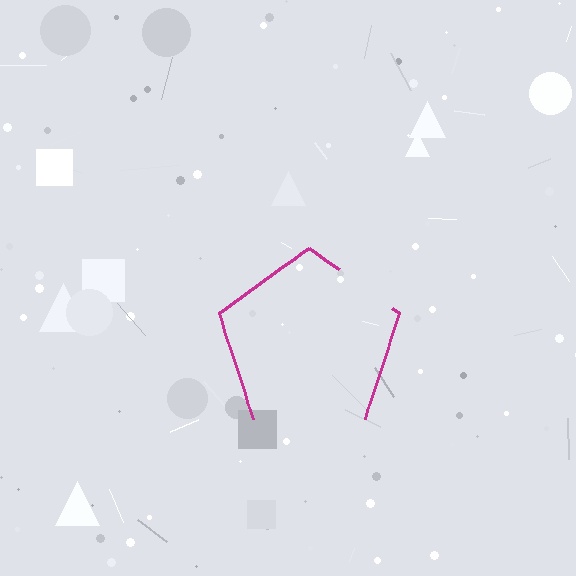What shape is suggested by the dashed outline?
The dashed outline suggests a pentagon.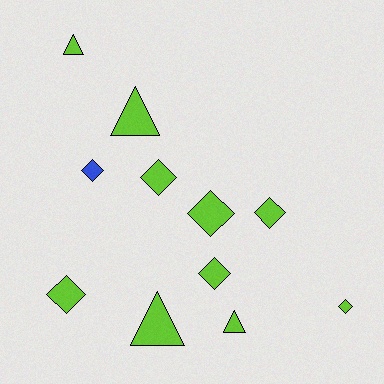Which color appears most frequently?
Lime, with 10 objects.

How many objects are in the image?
There are 11 objects.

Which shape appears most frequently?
Diamond, with 7 objects.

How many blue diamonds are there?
There is 1 blue diamond.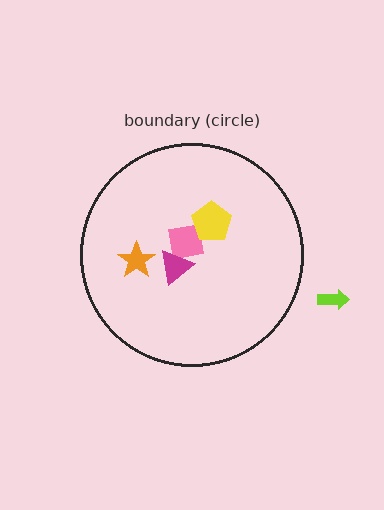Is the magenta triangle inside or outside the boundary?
Inside.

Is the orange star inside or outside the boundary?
Inside.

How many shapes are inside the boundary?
4 inside, 1 outside.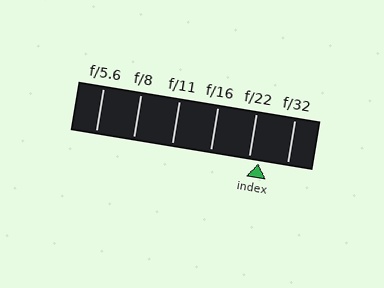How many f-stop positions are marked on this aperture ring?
There are 6 f-stop positions marked.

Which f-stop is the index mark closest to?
The index mark is closest to f/22.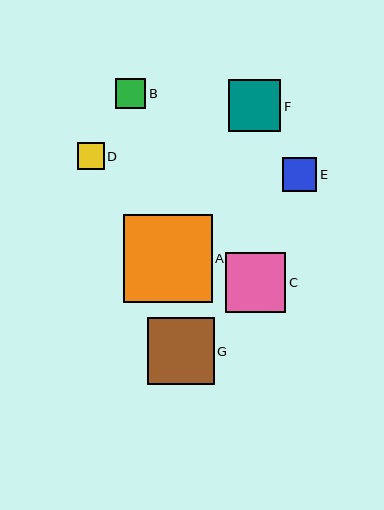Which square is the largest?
Square A is the largest with a size of approximately 89 pixels.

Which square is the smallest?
Square D is the smallest with a size of approximately 26 pixels.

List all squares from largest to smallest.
From largest to smallest: A, G, C, F, E, B, D.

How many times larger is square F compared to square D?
Square F is approximately 2.0 times the size of square D.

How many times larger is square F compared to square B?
Square F is approximately 1.7 times the size of square B.